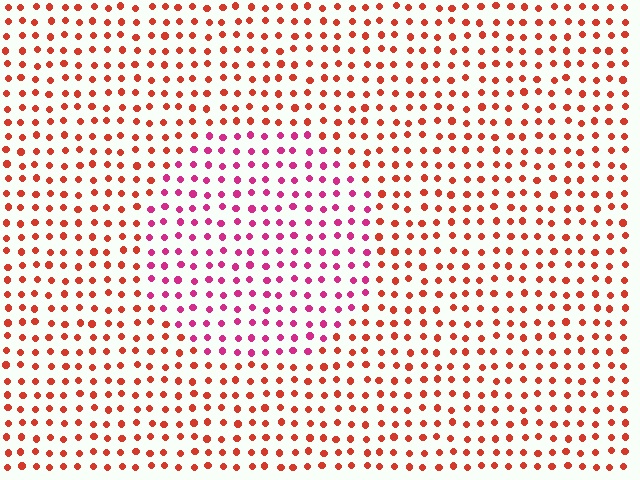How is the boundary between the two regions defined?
The boundary is defined purely by a slight shift in hue (about 39 degrees). Spacing, size, and orientation are identical on both sides.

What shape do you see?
I see a circle.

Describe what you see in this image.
The image is filled with small red elements in a uniform arrangement. A circle-shaped region is visible where the elements are tinted to a slightly different hue, forming a subtle color boundary.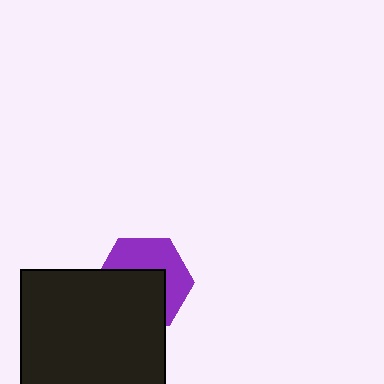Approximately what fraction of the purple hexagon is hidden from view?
Roughly 52% of the purple hexagon is hidden behind the black rectangle.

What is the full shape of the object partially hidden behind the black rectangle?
The partially hidden object is a purple hexagon.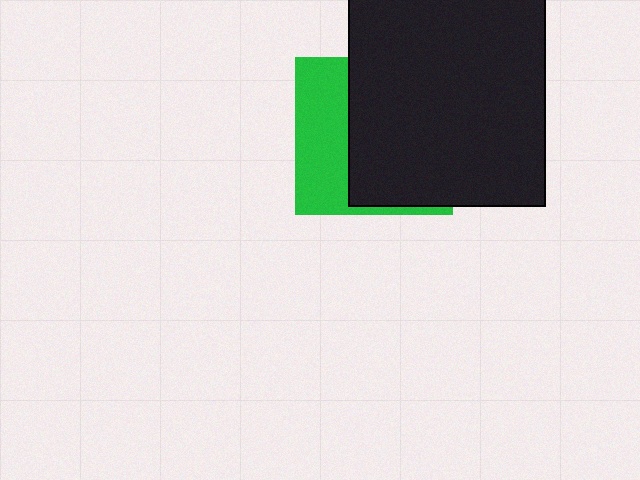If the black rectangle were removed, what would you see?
You would see the complete green square.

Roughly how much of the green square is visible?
A small part of it is visible (roughly 36%).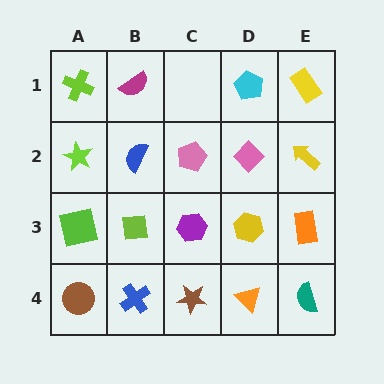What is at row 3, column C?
A purple hexagon.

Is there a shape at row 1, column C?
No, that cell is empty.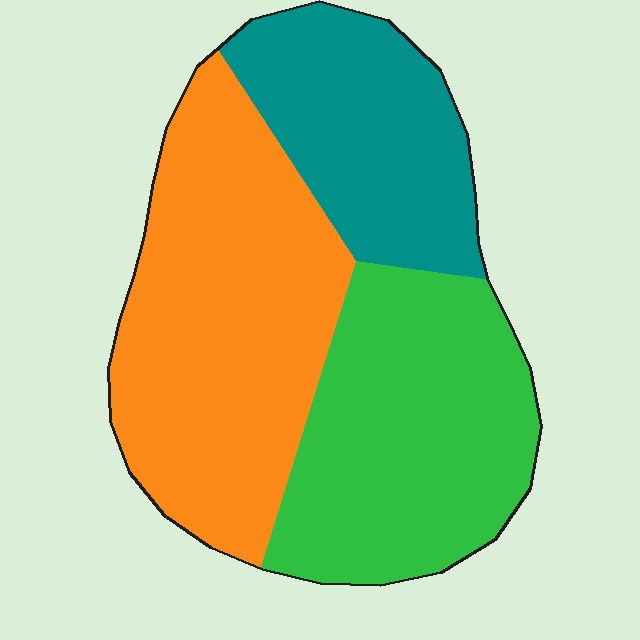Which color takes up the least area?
Teal, at roughly 25%.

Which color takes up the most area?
Orange, at roughly 40%.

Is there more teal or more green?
Green.